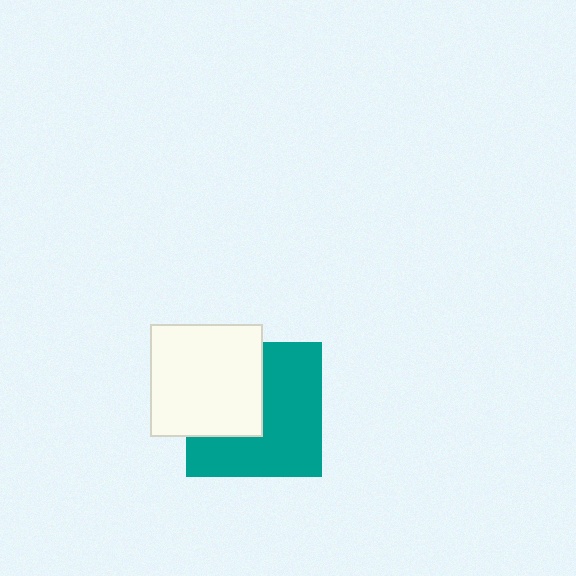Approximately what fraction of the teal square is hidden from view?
Roughly 40% of the teal square is hidden behind the white square.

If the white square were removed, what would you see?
You would see the complete teal square.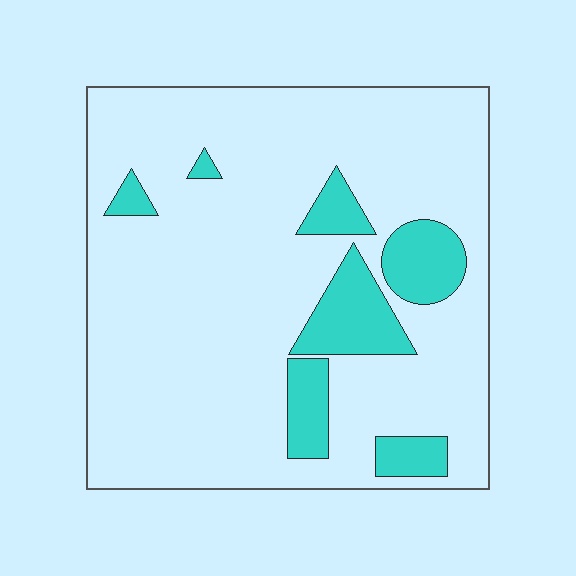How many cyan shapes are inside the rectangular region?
7.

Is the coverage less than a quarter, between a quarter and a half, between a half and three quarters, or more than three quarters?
Less than a quarter.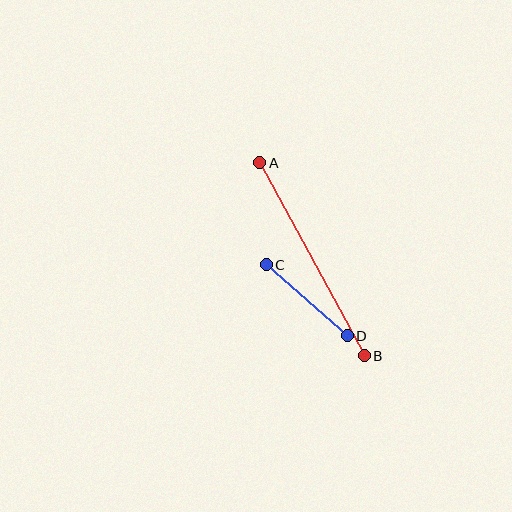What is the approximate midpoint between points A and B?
The midpoint is at approximately (312, 259) pixels.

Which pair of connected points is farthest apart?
Points A and B are farthest apart.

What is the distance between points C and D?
The distance is approximately 107 pixels.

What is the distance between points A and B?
The distance is approximately 220 pixels.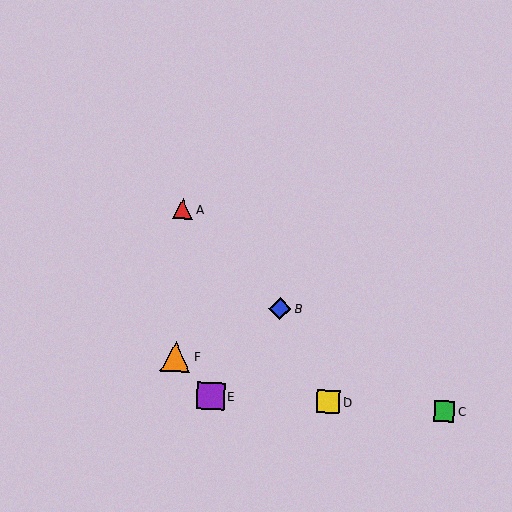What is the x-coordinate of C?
Object C is at x≈444.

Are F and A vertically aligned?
Yes, both are at x≈176.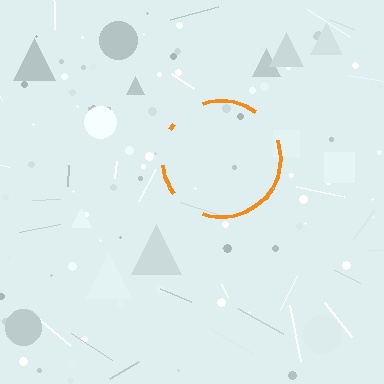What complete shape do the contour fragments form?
The contour fragments form a circle.